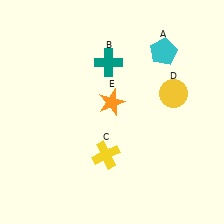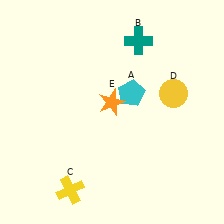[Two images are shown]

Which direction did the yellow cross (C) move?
The yellow cross (C) moved left.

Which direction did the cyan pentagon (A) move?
The cyan pentagon (A) moved down.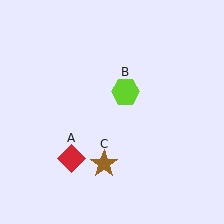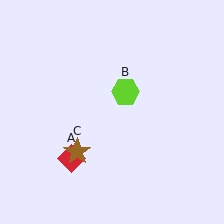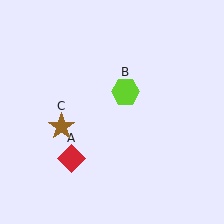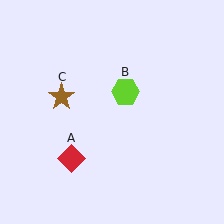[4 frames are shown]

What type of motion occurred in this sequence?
The brown star (object C) rotated clockwise around the center of the scene.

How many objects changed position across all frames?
1 object changed position: brown star (object C).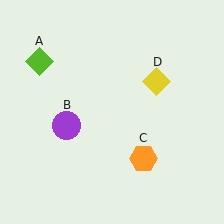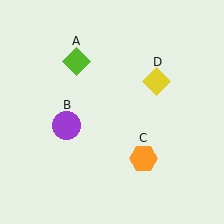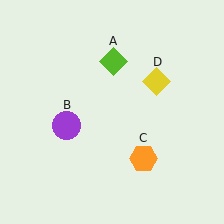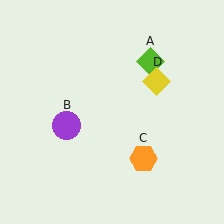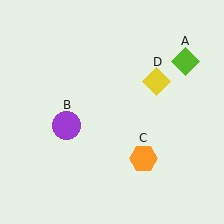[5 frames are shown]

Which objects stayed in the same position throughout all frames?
Purple circle (object B) and orange hexagon (object C) and yellow diamond (object D) remained stationary.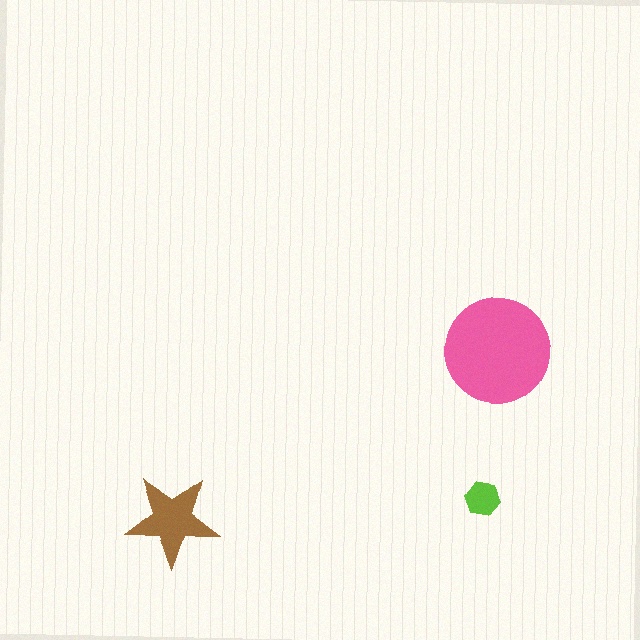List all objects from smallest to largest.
The lime hexagon, the brown star, the pink circle.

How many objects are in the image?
There are 3 objects in the image.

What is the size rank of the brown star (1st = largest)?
2nd.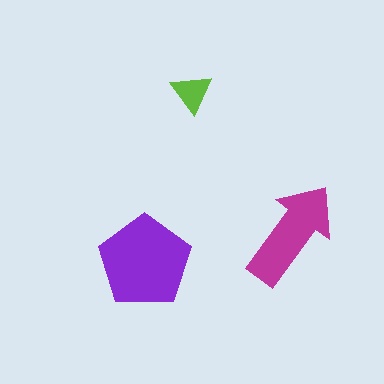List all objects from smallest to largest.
The lime triangle, the magenta arrow, the purple pentagon.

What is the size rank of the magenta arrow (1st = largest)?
2nd.